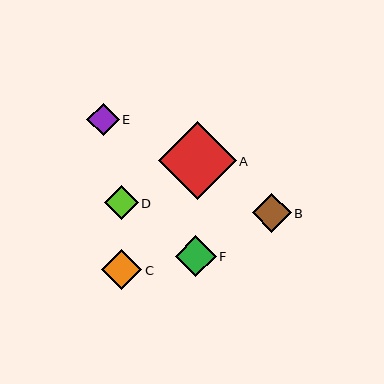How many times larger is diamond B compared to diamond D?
Diamond B is approximately 1.1 times the size of diamond D.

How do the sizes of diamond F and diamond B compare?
Diamond F and diamond B are approximately the same size.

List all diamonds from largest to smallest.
From largest to smallest: A, F, C, B, D, E.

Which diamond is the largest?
Diamond A is the largest with a size of approximately 78 pixels.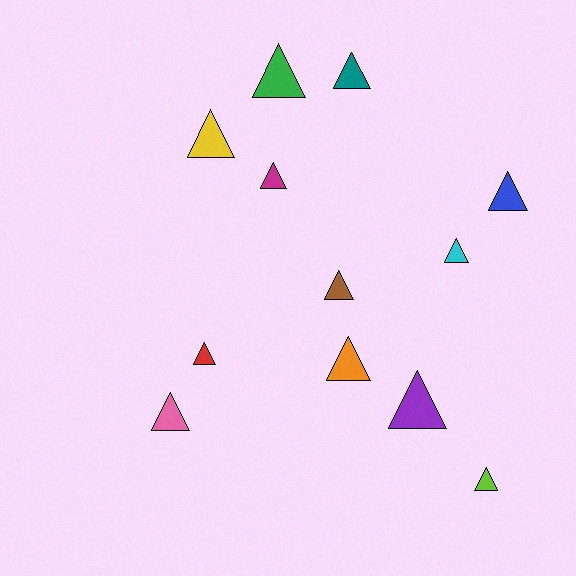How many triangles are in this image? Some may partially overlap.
There are 12 triangles.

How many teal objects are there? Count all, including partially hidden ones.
There is 1 teal object.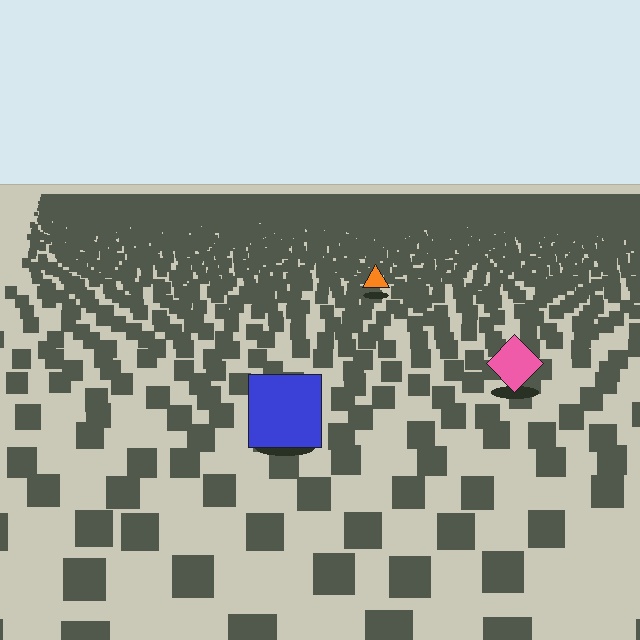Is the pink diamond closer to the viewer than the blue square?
No. The blue square is closer — you can tell from the texture gradient: the ground texture is coarser near it.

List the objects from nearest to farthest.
From nearest to farthest: the blue square, the pink diamond, the orange triangle.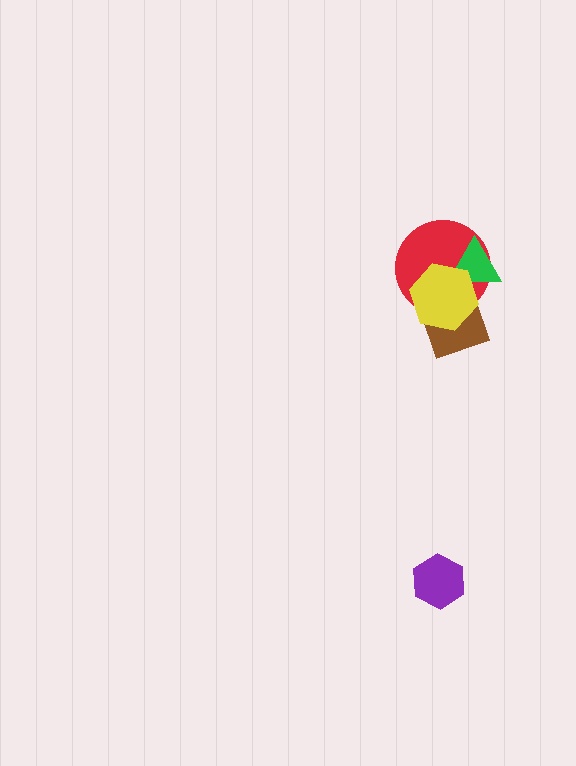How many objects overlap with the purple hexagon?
0 objects overlap with the purple hexagon.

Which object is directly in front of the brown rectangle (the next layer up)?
The red circle is directly in front of the brown rectangle.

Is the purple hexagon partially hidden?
No, no other shape covers it.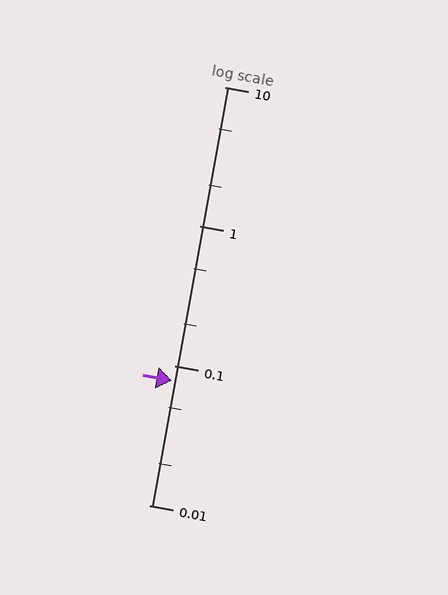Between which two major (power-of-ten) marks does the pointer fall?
The pointer is between 0.01 and 0.1.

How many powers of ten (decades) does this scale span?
The scale spans 3 decades, from 0.01 to 10.